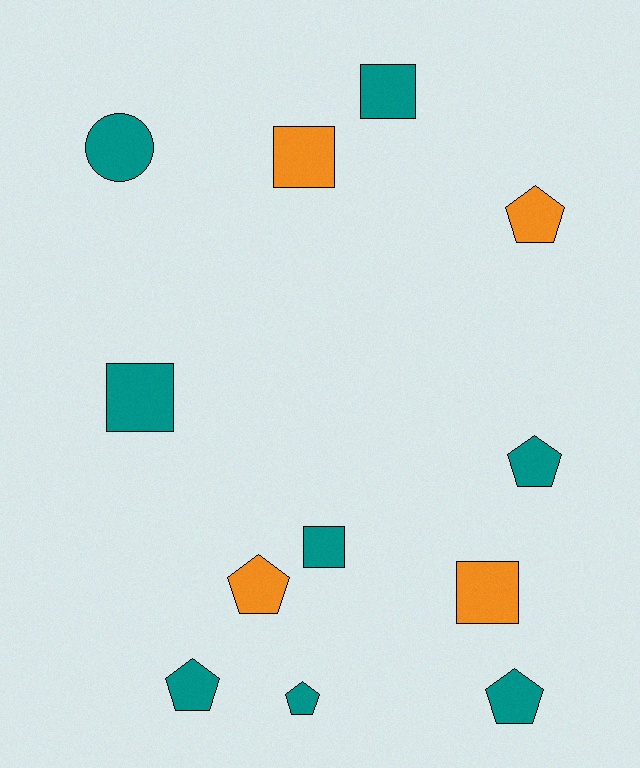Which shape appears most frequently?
Pentagon, with 6 objects.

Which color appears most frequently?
Teal, with 8 objects.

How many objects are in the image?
There are 12 objects.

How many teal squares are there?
There are 3 teal squares.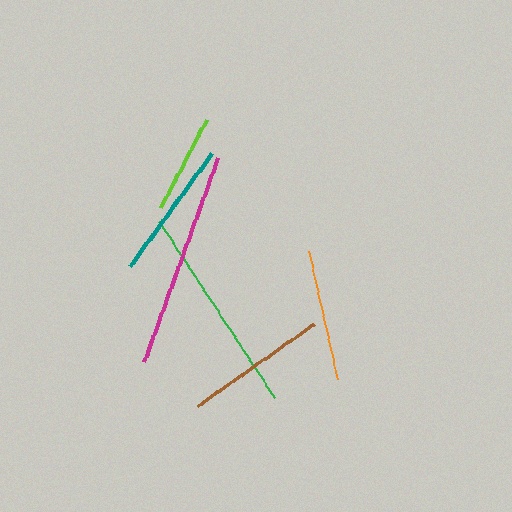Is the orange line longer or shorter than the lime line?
The orange line is longer than the lime line.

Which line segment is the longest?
The magenta line is the longest at approximately 217 pixels.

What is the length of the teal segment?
The teal segment is approximately 139 pixels long.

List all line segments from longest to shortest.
From longest to shortest: magenta, green, brown, teal, orange, lime.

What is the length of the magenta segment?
The magenta segment is approximately 217 pixels long.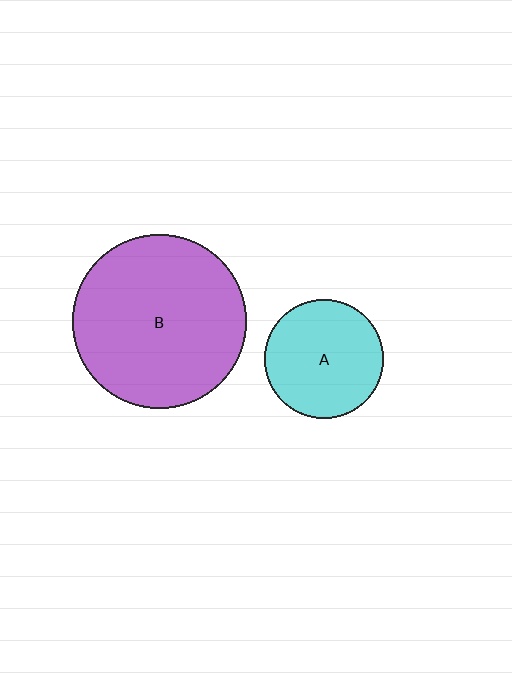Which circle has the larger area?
Circle B (purple).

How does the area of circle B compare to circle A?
Approximately 2.1 times.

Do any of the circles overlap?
No, none of the circles overlap.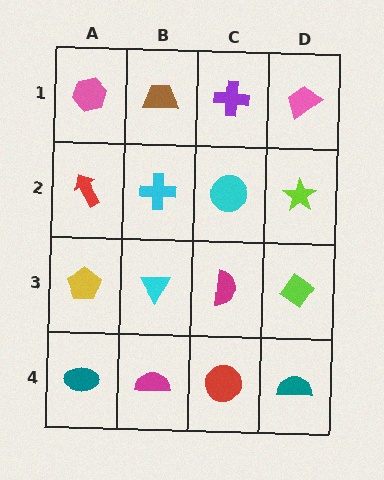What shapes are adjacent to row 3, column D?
A lime star (row 2, column D), a teal semicircle (row 4, column D), a magenta semicircle (row 3, column C).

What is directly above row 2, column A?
A pink hexagon.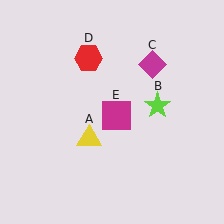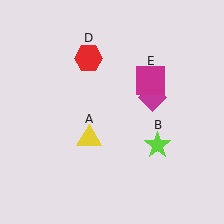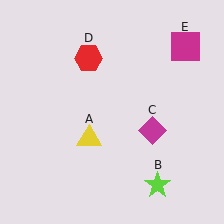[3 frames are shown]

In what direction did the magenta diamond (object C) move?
The magenta diamond (object C) moved down.